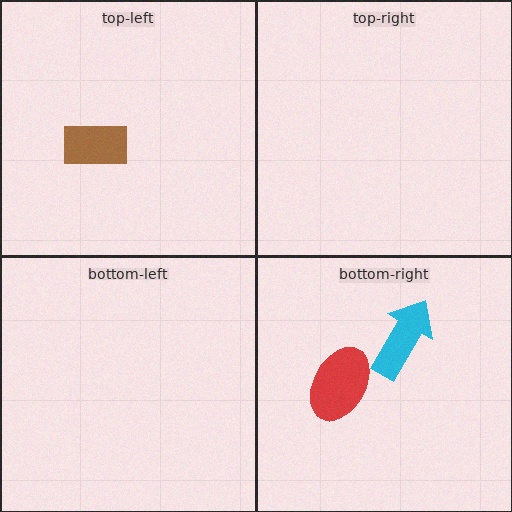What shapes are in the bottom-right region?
The red ellipse, the cyan arrow.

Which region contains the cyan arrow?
The bottom-right region.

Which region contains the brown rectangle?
The top-left region.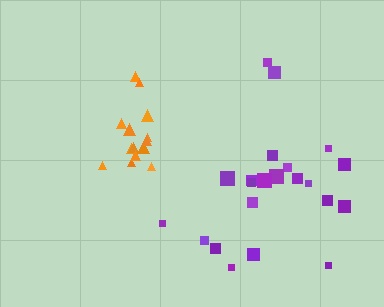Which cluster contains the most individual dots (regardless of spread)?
Purple (22).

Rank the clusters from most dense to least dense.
orange, purple.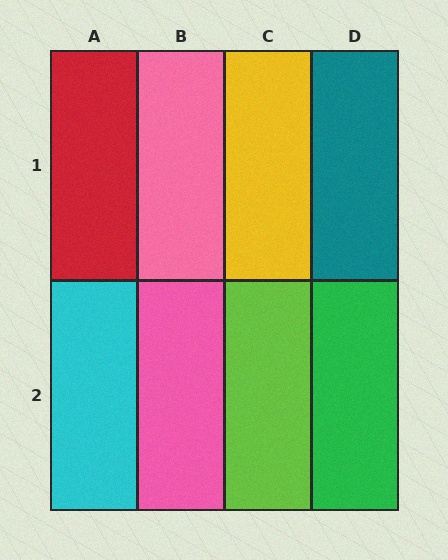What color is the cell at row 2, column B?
Pink.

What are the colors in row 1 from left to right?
Red, pink, yellow, teal.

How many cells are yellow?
1 cell is yellow.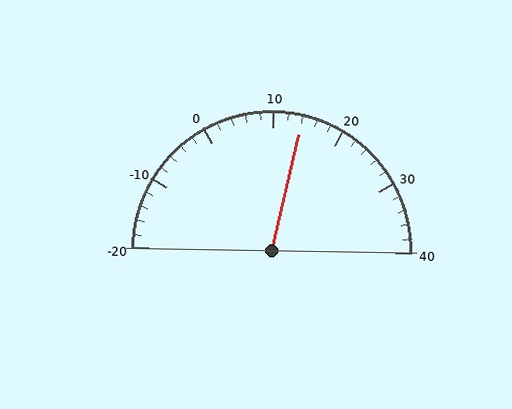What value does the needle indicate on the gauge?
The needle indicates approximately 14.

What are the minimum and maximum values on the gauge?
The gauge ranges from -20 to 40.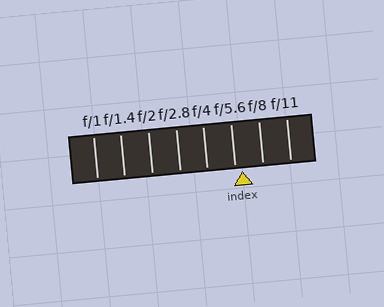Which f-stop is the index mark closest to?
The index mark is closest to f/5.6.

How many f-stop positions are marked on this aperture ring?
There are 8 f-stop positions marked.